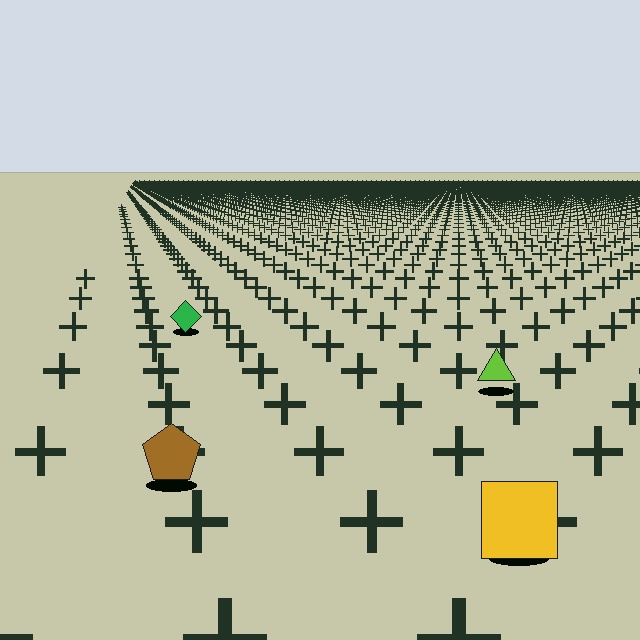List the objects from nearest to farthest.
From nearest to farthest: the yellow square, the brown pentagon, the lime triangle, the green diamond.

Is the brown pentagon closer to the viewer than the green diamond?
Yes. The brown pentagon is closer — you can tell from the texture gradient: the ground texture is coarser near it.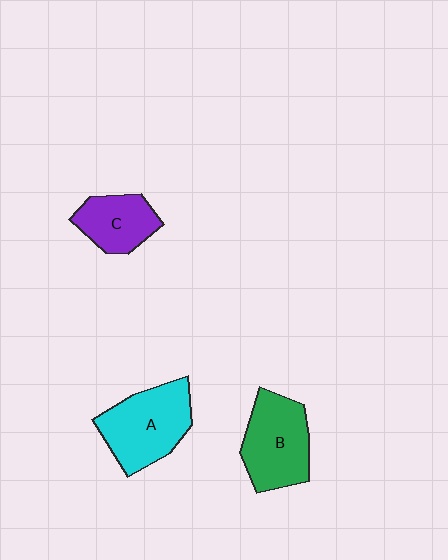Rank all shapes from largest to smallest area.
From largest to smallest: A (cyan), B (green), C (purple).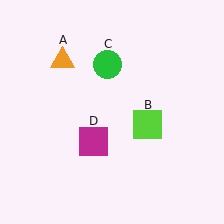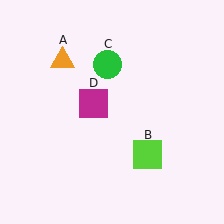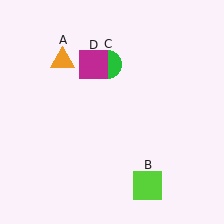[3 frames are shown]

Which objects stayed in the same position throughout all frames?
Orange triangle (object A) and green circle (object C) remained stationary.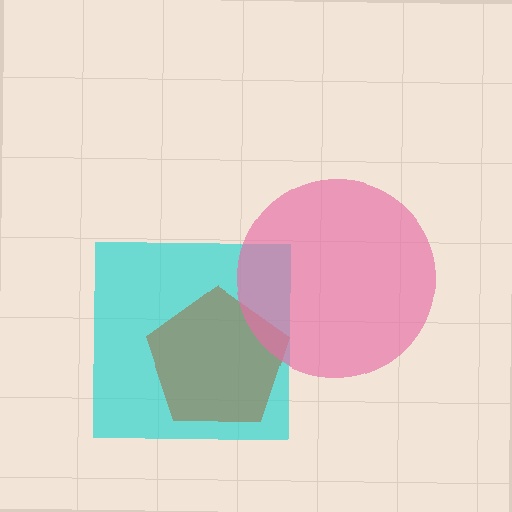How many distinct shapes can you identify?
There are 3 distinct shapes: a cyan square, a brown pentagon, a pink circle.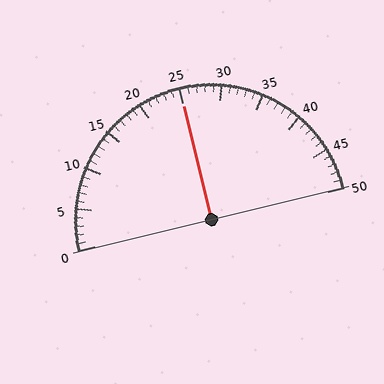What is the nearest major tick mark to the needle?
The nearest major tick mark is 25.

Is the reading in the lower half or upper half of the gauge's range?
The reading is in the upper half of the range (0 to 50).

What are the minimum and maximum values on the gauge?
The gauge ranges from 0 to 50.